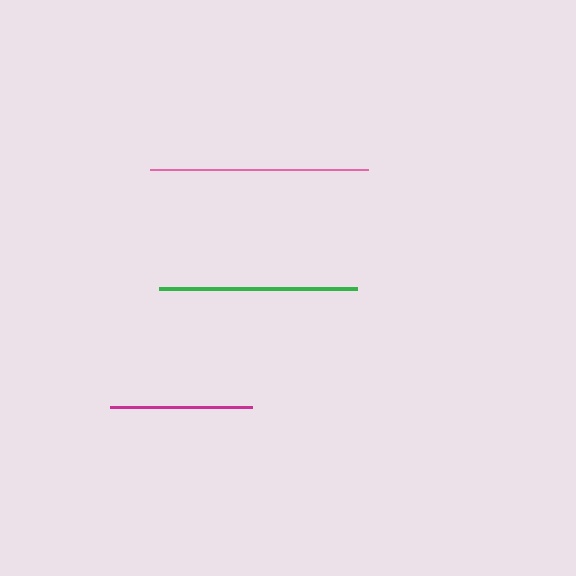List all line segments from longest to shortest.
From longest to shortest: pink, green, magenta.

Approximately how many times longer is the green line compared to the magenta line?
The green line is approximately 1.4 times the length of the magenta line.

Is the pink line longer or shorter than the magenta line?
The pink line is longer than the magenta line.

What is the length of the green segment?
The green segment is approximately 198 pixels long.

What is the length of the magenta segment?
The magenta segment is approximately 142 pixels long.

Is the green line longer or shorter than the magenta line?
The green line is longer than the magenta line.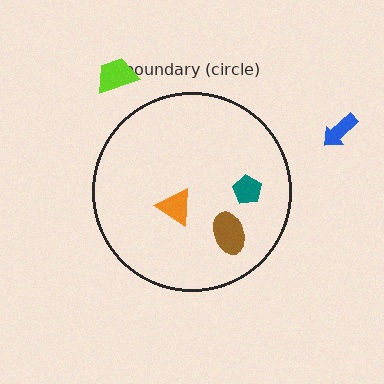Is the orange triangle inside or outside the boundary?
Inside.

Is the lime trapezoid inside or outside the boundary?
Outside.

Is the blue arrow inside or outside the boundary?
Outside.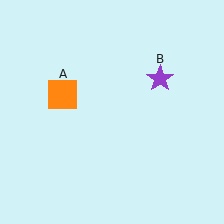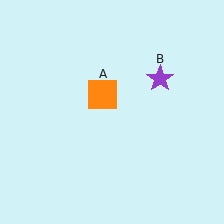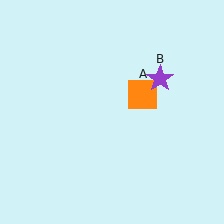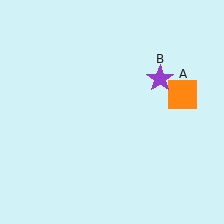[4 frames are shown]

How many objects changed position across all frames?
1 object changed position: orange square (object A).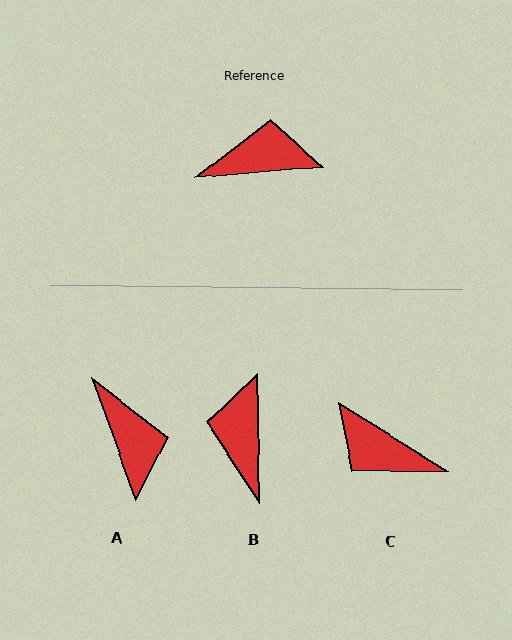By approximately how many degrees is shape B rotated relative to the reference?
Approximately 86 degrees counter-clockwise.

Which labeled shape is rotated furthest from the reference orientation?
C, about 143 degrees away.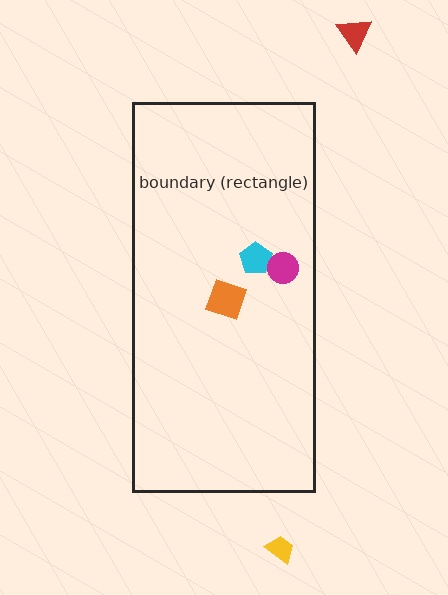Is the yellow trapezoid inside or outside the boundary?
Outside.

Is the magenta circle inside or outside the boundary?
Inside.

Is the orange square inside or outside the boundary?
Inside.